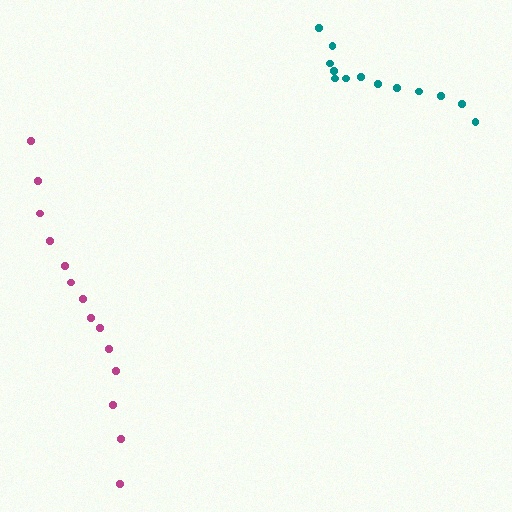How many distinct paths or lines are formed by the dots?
There are 2 distinct paths.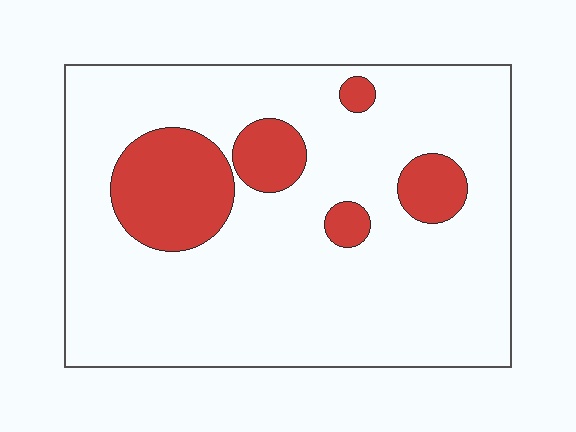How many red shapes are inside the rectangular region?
5.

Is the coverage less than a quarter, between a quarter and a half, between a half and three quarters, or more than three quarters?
Less than a quarter.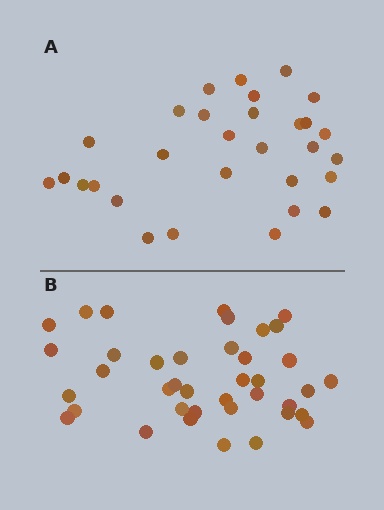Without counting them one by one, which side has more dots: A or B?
Region B (the bottom region) has more dots.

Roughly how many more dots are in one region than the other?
Region B has roughly 8 or so more dots than region A.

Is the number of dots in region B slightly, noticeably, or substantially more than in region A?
Region B has noticeably more, but not dramatically so. The ratio is roughly 1.3 to 1.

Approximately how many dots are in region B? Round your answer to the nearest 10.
About 40 dots. (The exact count is 39, which rounds to 40.)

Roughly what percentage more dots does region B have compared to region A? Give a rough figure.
About 30% more.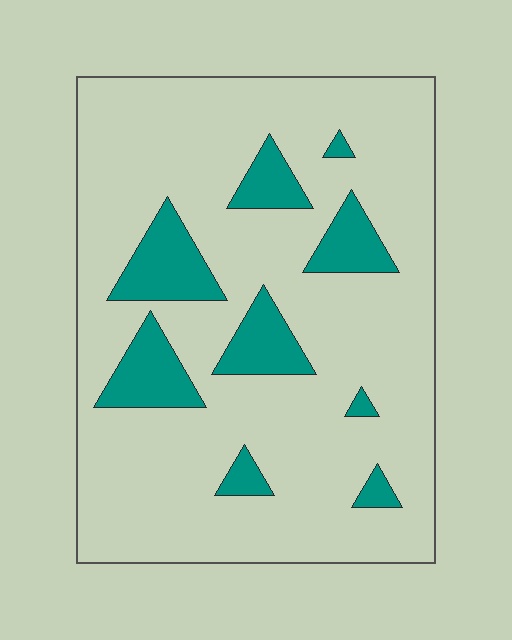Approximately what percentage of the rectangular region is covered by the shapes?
Approximately 15%.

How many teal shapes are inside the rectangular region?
9.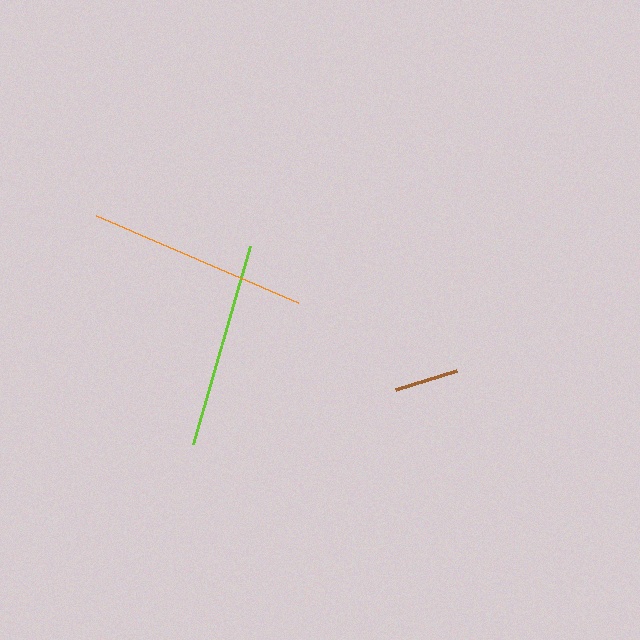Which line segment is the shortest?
The brown line is the shortest at approximately 64 pixels.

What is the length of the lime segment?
The lime segment is approximately 206 pixels long.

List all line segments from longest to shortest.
From longest to shortest: orange, lime, brown.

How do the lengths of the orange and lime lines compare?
The orange and lime lines are approximately the same length.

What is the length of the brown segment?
The brown segment is approximately 64 pixels long.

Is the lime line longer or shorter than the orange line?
The orange line is longer than the lime line.